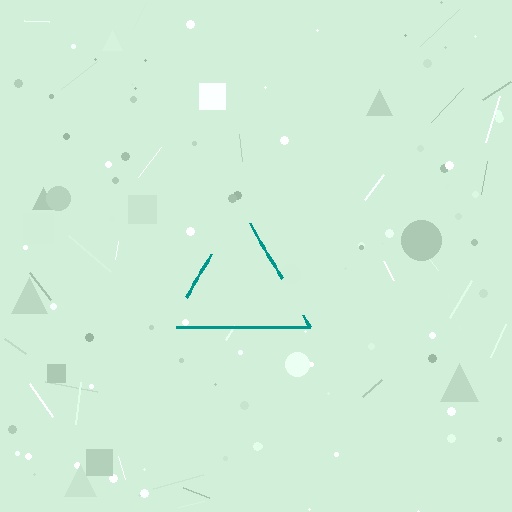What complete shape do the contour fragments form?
The contour fragments form a triangle.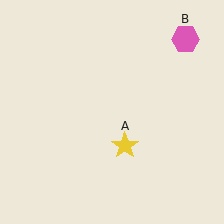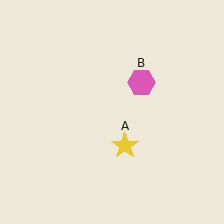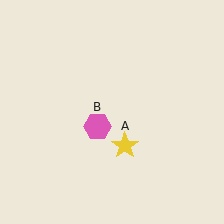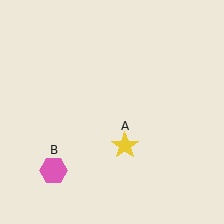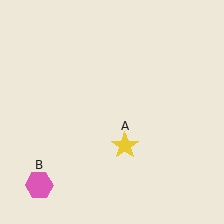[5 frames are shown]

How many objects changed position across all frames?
1 object changed position: pink hexagon (object B).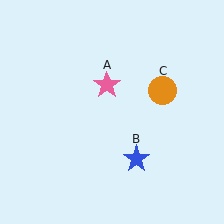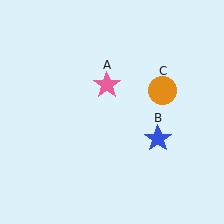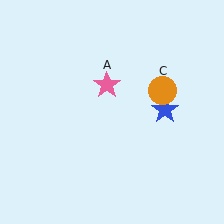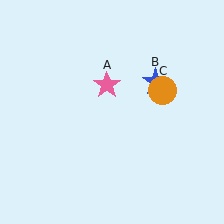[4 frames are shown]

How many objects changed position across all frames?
1 object changed position: blue star (object B).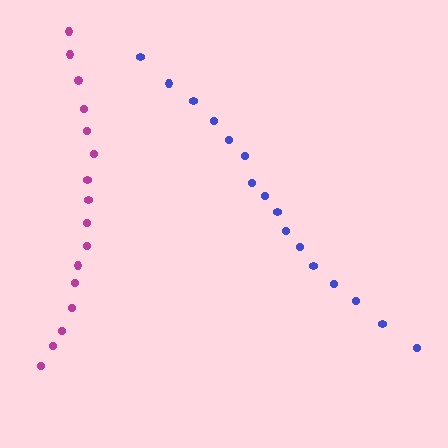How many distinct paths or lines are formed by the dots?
There are 2 distinct paths.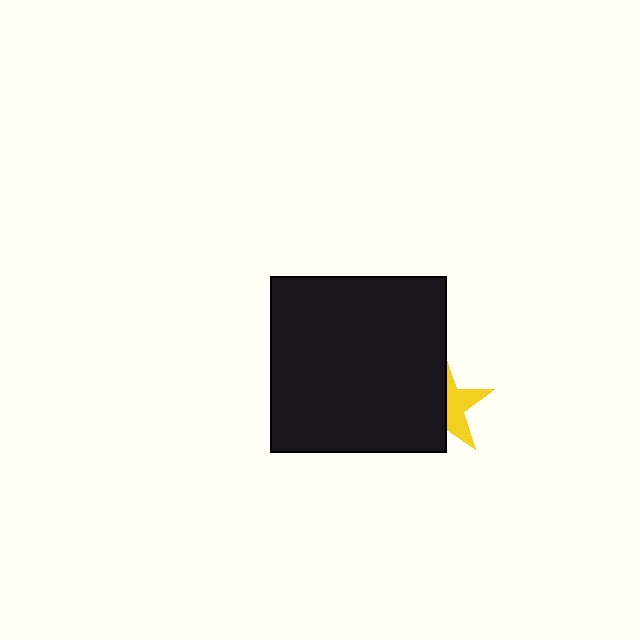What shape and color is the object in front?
The object in front is a black square.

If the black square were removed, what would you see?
You would see the complete yellow star.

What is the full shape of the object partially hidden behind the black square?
The partially hidden object is a yellow star.